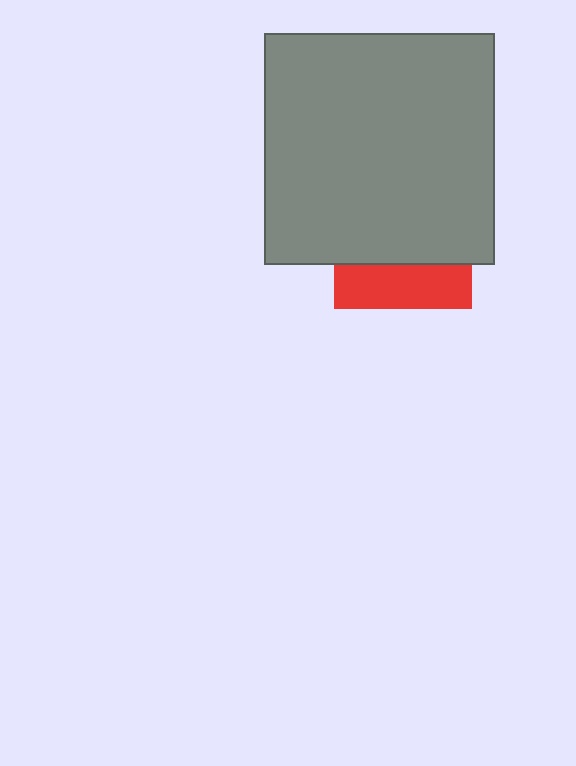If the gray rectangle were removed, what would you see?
You would see the complete red square.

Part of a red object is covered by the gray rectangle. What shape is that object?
It is a square.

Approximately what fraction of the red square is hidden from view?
Roughly 68% of the red square is hidden behind the gray rectangle.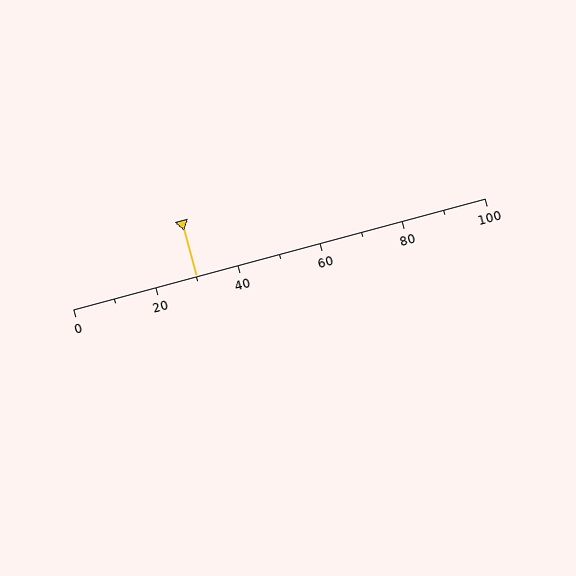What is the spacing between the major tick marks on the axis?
The major ticks are spaced 20 apart.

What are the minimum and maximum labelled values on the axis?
The axis runs from 0 to 100.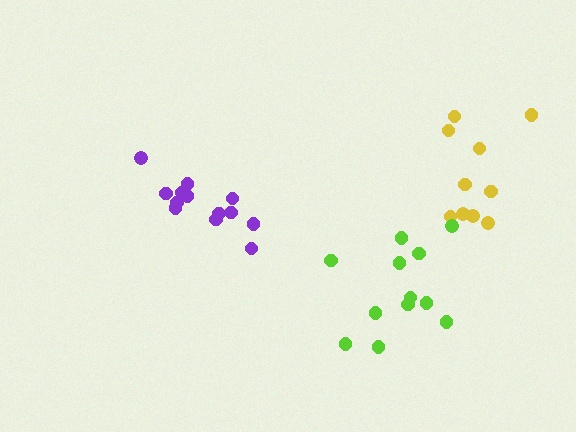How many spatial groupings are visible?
There are 3 spatial groupings.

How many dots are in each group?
Group 1: 13 dots, Group 2: 10 dots, Group 3: 12 dots (35 total).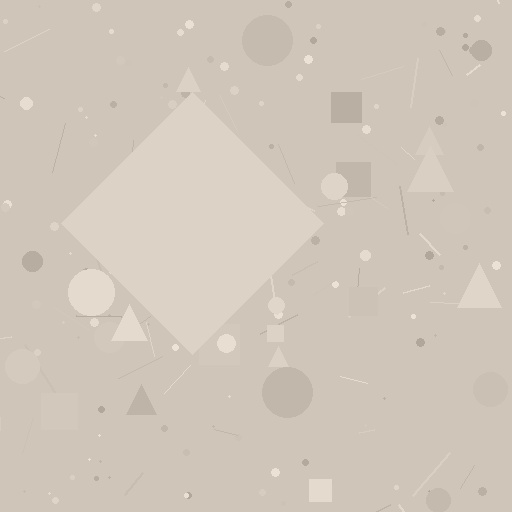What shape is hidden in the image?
A diamond is hidden in the image.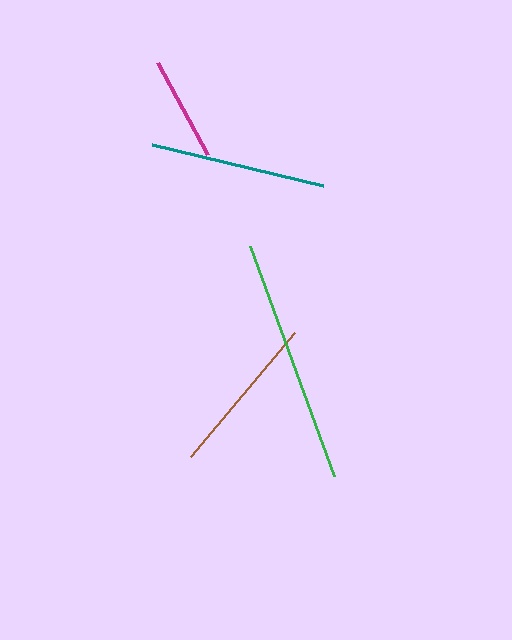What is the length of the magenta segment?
The magenta segment is approximately 104 pixels long.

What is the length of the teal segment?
The teal segment is approximately 176 pixels long.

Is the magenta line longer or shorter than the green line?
The green line is longer than the magenta line.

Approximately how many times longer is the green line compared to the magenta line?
The green line is approximately 2.3 times the length of the magenta line.